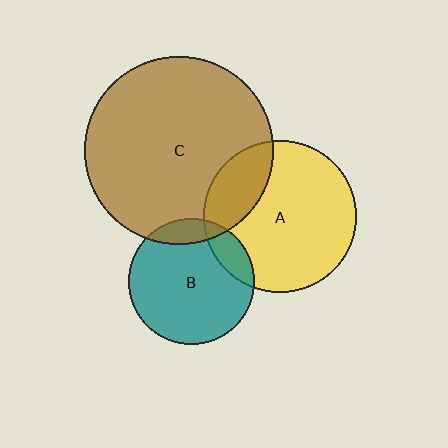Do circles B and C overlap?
Yes.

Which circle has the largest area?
Circle C (brown).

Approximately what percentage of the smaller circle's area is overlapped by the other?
Approximately 10%.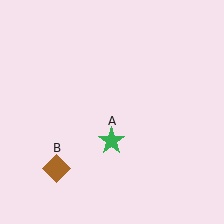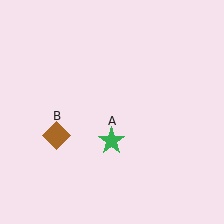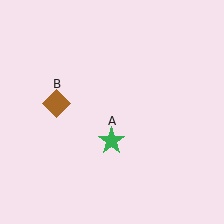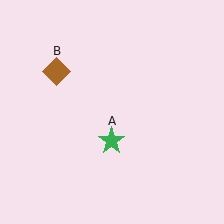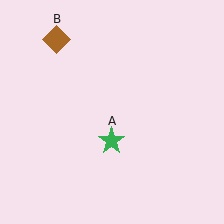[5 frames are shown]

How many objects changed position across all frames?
1 object changed position: brown diamond (object B).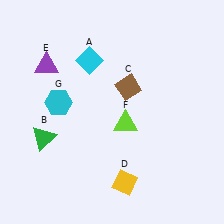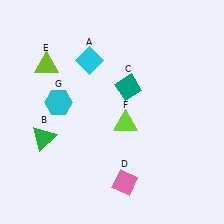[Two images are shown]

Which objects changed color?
C changed from brown to teal. D changed from yellow to pink. E changed from purple to lime.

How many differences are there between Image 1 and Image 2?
There are 3 differences between the two images.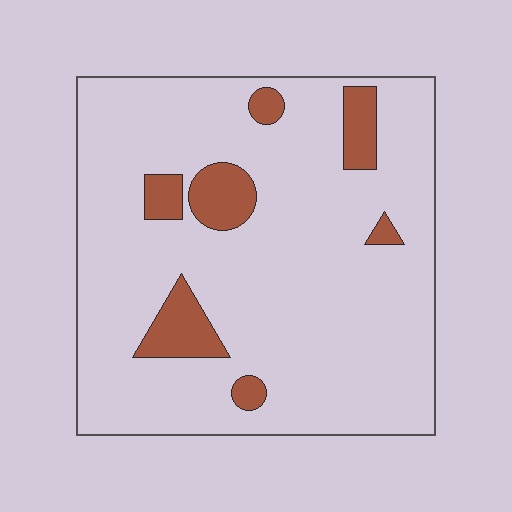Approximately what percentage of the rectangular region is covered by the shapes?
Approximately 10%.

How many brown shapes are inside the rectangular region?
7.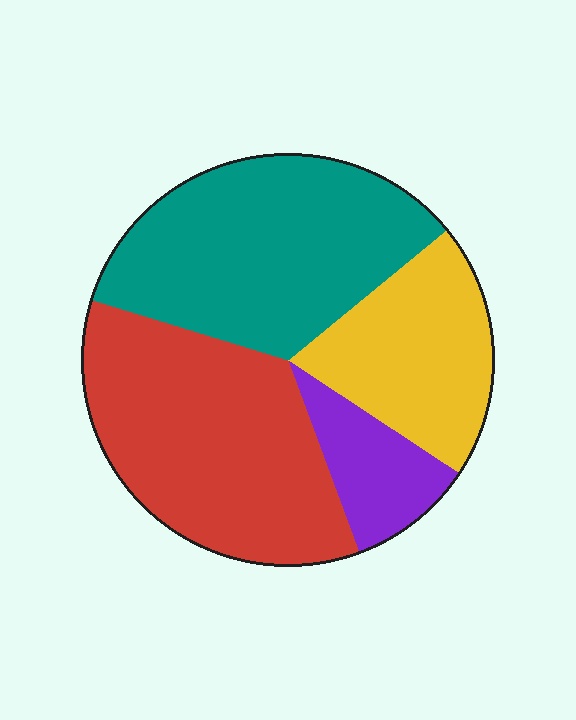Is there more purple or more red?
Red.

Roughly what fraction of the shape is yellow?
Yellow covers 20% of the shape.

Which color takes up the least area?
Purple, at roughly 10%.